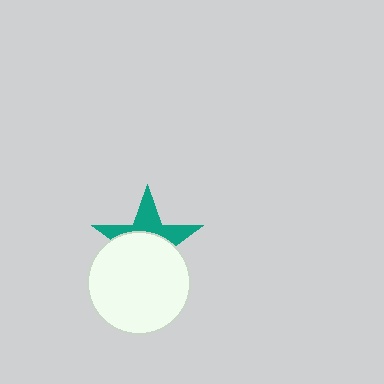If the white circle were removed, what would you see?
You would see the complete teal star.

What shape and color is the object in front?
The object in front is a white circle.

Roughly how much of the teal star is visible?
A small part of it is visible (roughly 41%).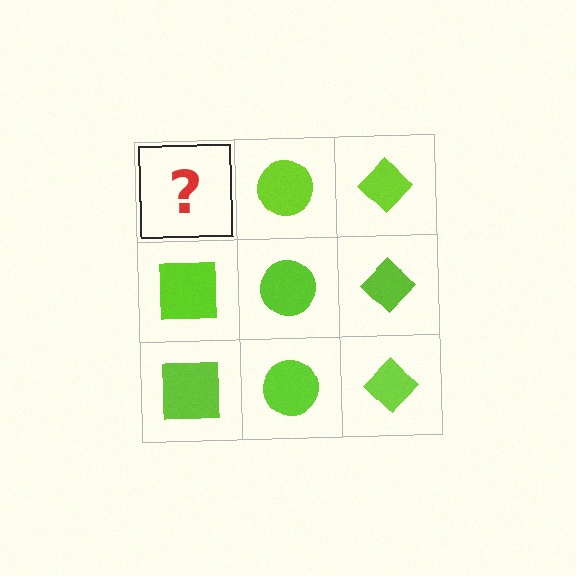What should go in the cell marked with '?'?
The missing cell should contain a lime square.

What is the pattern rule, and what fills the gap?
The rule is that each column has a consistent shape. The gap should be filled with a lime square.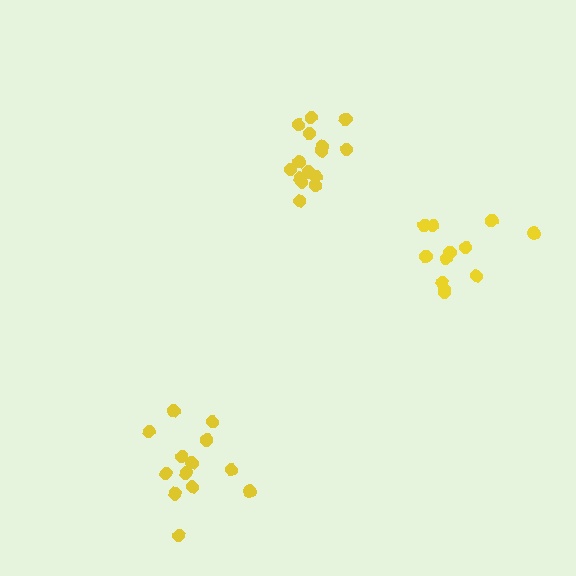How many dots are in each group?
Group 1: 13 dots, Group 2: 15 dots, Group 3: 12 dots (40 total).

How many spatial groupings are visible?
There are 3 spatial groupings.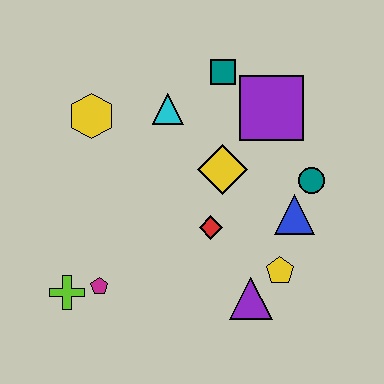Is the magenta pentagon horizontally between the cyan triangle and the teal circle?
No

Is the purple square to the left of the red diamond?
No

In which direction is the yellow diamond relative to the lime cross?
The yellow diamond is to the right of the lime cross.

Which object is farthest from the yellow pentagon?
The yellow hexagon is farthest from the yellow pentagon.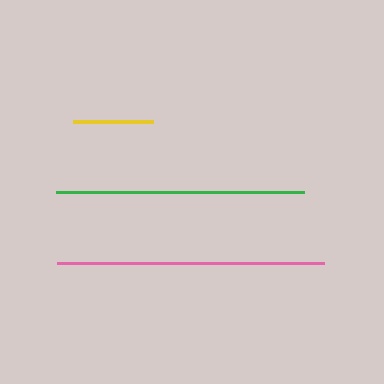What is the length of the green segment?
The green segment is approximately 248 pixels long.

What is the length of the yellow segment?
The yellow segment is approximately 80 pixels long.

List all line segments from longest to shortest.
From longest to shortest: pink, green, yellow.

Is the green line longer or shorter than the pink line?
The pink line is longer than the green line.